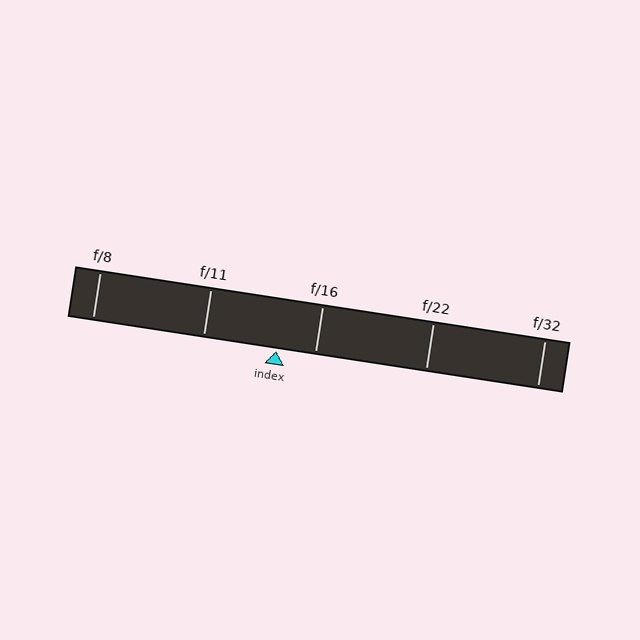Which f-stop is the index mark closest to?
The index mark is closest to f/16.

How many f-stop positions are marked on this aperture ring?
There are 5 f-stop positions marked.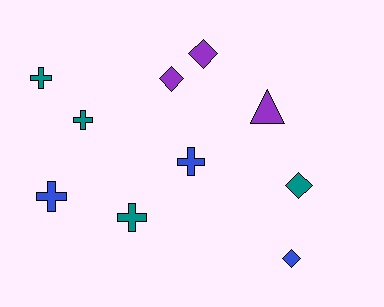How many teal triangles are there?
There are no teal triangles.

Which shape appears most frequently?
Cross, with 5 objects.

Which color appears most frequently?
Teal, with 4 objects.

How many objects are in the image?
There are 10 objects.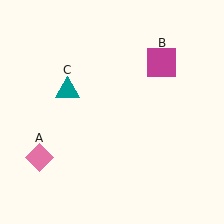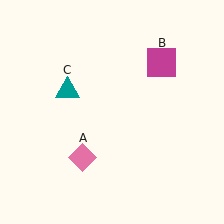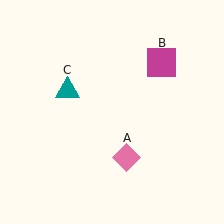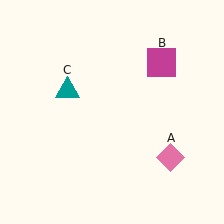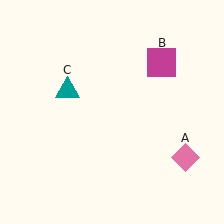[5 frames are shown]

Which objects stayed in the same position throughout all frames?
Magenta square (object B) and teal triangle (object C) remained stationary.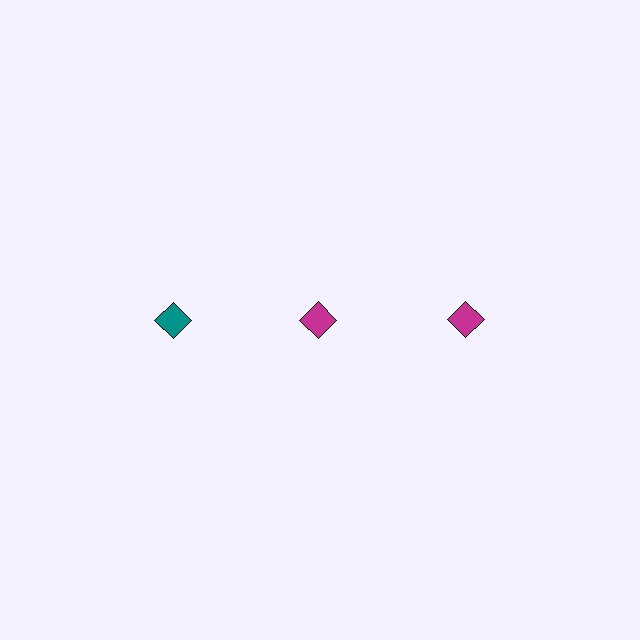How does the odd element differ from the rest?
It has a different color: teal instead of magenta.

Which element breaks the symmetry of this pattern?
The teal diamond in the top row, leftmost column breaks the symmetry. All other shapes are magenta diamonds.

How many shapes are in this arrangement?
There are 3 shapes arranged in a grid pattern.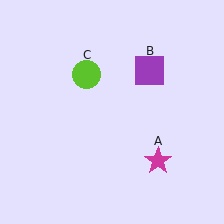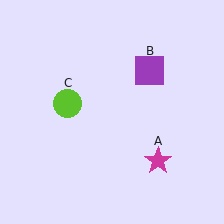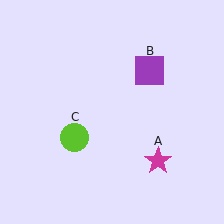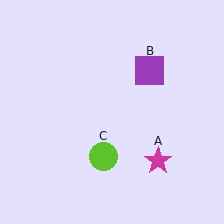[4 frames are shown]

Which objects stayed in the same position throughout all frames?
Magenta star (object A) and purple square (object B) remained stationary.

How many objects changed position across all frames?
1 object changed position: lime circle (object C).